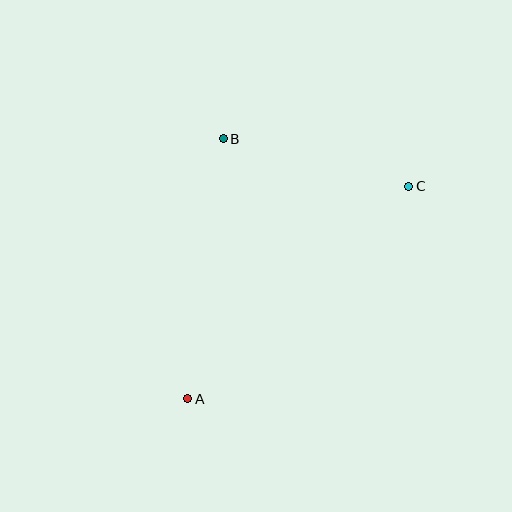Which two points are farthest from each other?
Points A and C are farthest from each other.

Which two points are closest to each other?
Points B and C are closest to each other.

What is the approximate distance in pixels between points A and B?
The distance between A and B is approximately 262 pixels.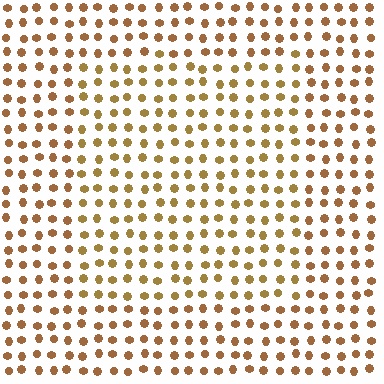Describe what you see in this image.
The image is filled with small brown elements in a uniform arrangement. A rectangle-shaped region is visible where the elements are tinted to a slightly different hue, forming a subtle color boundary.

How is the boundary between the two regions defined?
The boundary is defined purely by a slight shift in hue (about 17 degrees). Spacing, size, and orientation are identical on both sides.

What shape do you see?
I see a rectangle.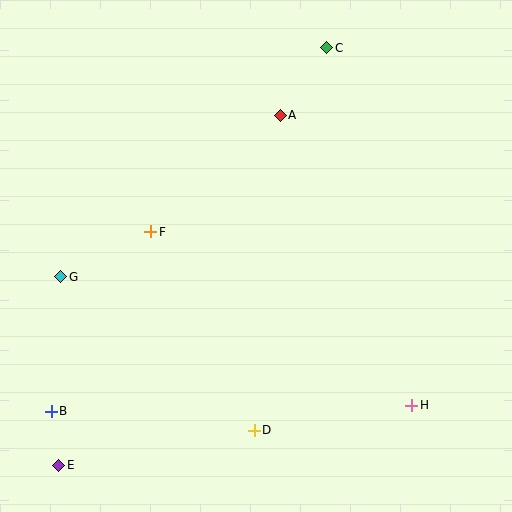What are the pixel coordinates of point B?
Point B is at (51, 411).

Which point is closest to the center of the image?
Point F at (151, 232) is closest to the center.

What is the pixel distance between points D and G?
The distance between D and G is 247 pixels.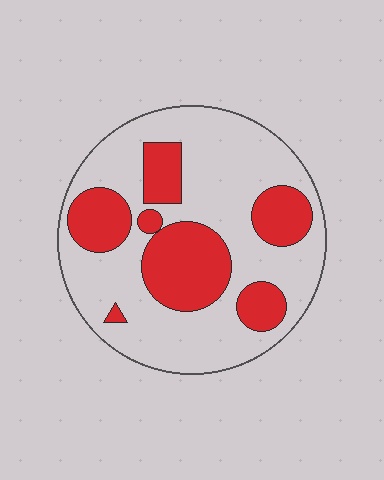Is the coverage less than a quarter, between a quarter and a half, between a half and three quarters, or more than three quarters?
Between a quarter and a half.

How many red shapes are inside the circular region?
7.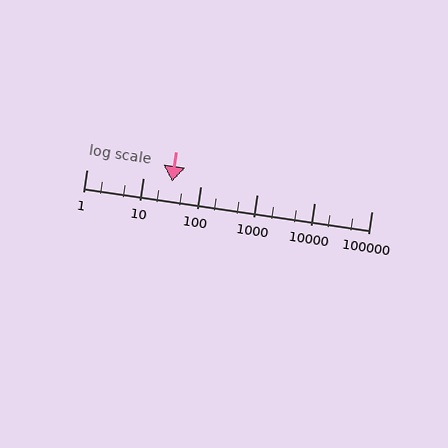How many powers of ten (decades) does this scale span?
The scale spans 5 decades, from 1 to 100000.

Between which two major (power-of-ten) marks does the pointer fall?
The pointer is between 10 and 100.